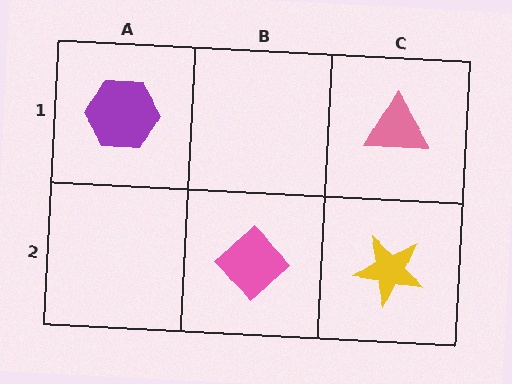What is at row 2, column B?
A pink diamond.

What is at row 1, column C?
A pink triangle.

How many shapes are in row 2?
2 shapes.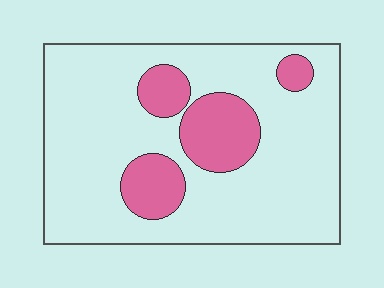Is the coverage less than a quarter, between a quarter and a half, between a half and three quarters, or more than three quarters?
Less than a quarter.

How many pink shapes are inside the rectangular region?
4.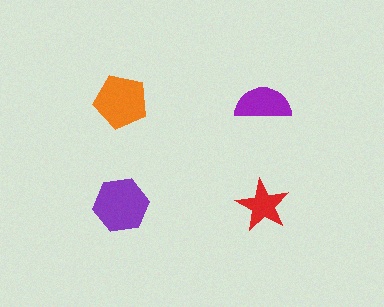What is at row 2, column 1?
A purple hexagon.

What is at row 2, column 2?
A red star.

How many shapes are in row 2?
2 shapes.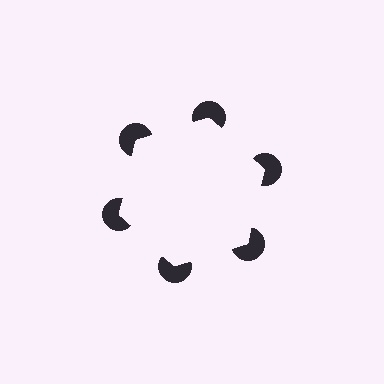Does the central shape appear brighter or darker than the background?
It typically appears slightly brighter than the background, even though no actual brightness change is drawn.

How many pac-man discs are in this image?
There are 6 — one at each vertex of the illusory hexagon.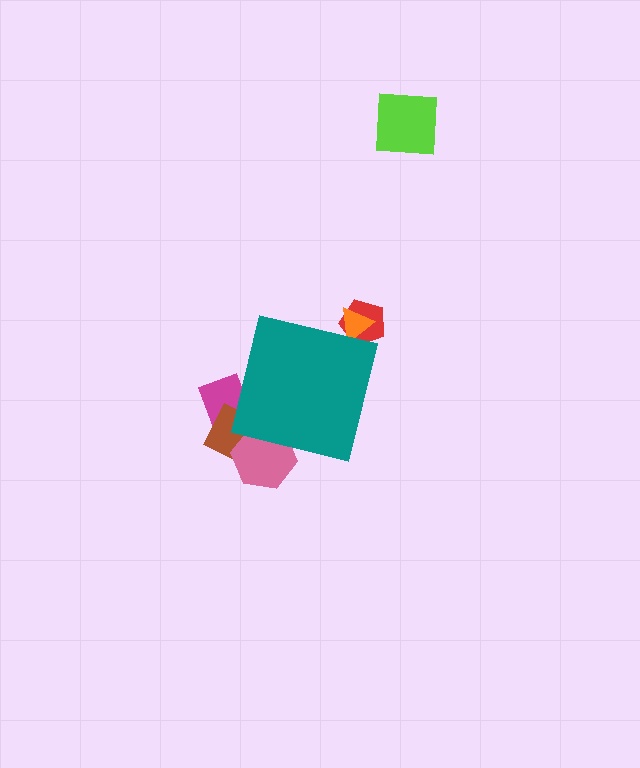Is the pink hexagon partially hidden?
Yes, the pink hexagon is partially hidden behind the teal square.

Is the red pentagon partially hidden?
Yes, the red pentagon is partially hidden behind the teal square.